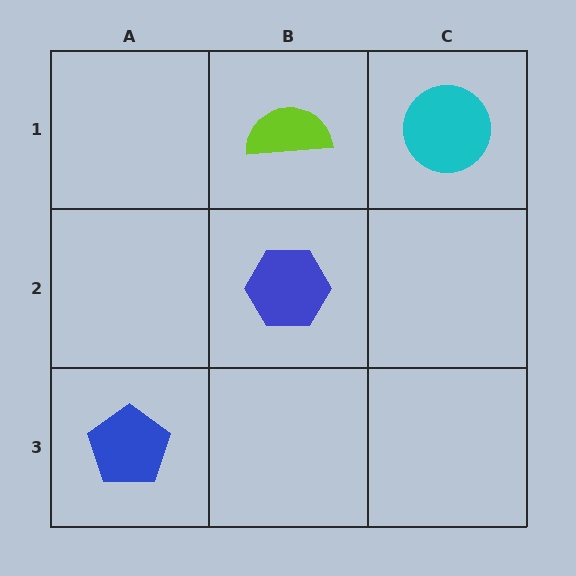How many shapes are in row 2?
1 shape.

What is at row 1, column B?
A lime semicircle.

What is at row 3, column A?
A blue pentagon.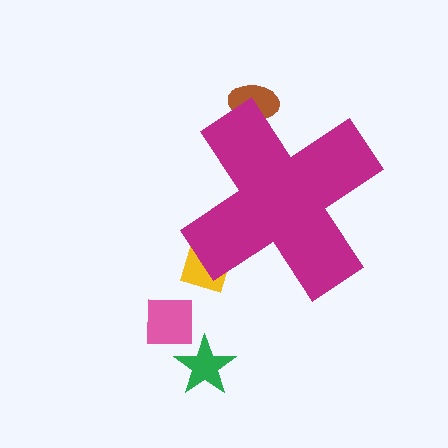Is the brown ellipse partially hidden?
Yes, the brown ellipse is partially hidden behind the magenta cross.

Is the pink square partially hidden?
No, the pink square is fully visible.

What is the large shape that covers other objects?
A magenta cross.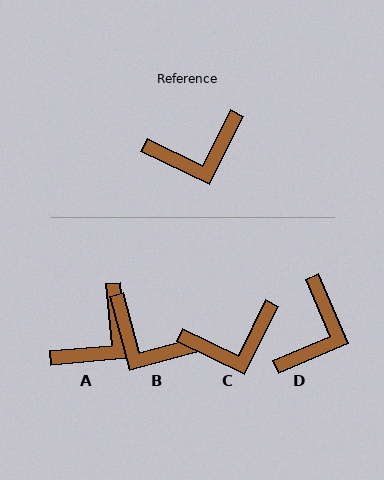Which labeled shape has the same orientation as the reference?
C.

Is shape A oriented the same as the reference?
No, it is off by about 31 degrees.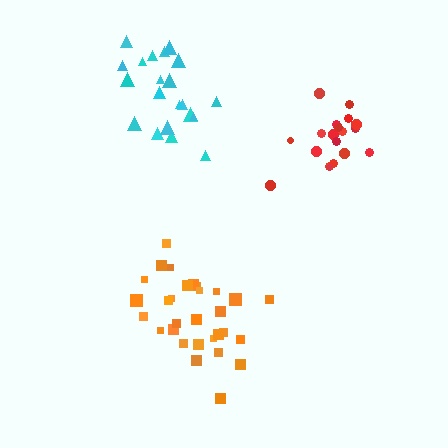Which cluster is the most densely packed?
Red.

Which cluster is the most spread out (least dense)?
Cyan.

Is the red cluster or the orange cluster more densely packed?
Red.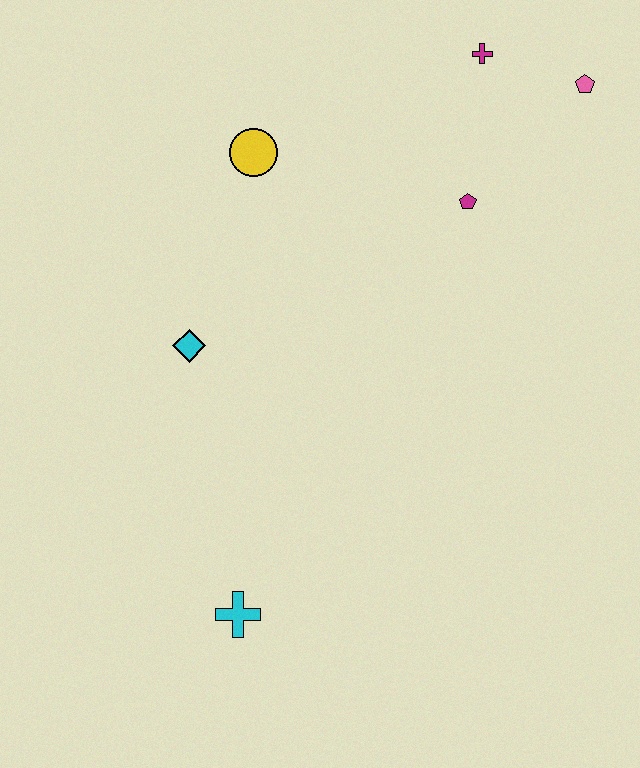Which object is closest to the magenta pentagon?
The magenta cross is closest to the magenta pentagon.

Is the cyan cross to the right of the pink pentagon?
No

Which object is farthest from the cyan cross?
The pink pentagon is farthest from the cyan cross.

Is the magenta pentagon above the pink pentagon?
No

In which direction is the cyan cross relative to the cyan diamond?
The cyan cross is below the cyan diamond.